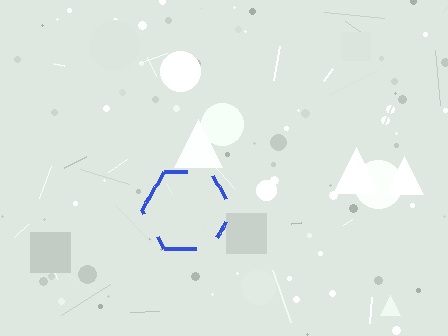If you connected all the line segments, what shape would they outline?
They would outline a hexagon.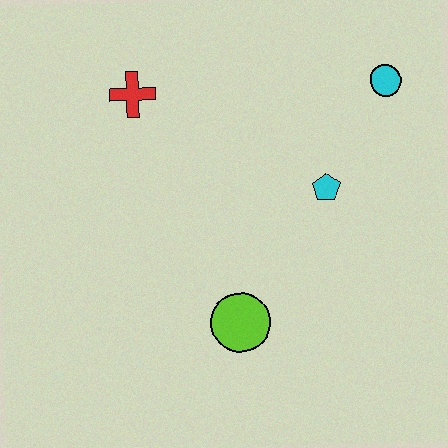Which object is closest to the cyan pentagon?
The cyan circle is closest to the cyan pentagon.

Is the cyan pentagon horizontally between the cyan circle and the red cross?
Yes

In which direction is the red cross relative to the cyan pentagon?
The red cross is to the left of the cyan pentagon.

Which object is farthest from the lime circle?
The cyan circle is farthest from the lime circle.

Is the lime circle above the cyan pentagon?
No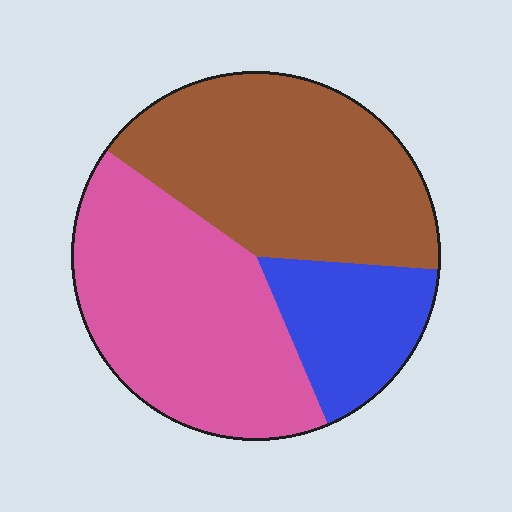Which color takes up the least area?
Blue, at roughly 15%.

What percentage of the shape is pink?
Pink takes up between a third and a half of the shape.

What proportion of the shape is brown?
Brown takes up between a third and a half of the shape.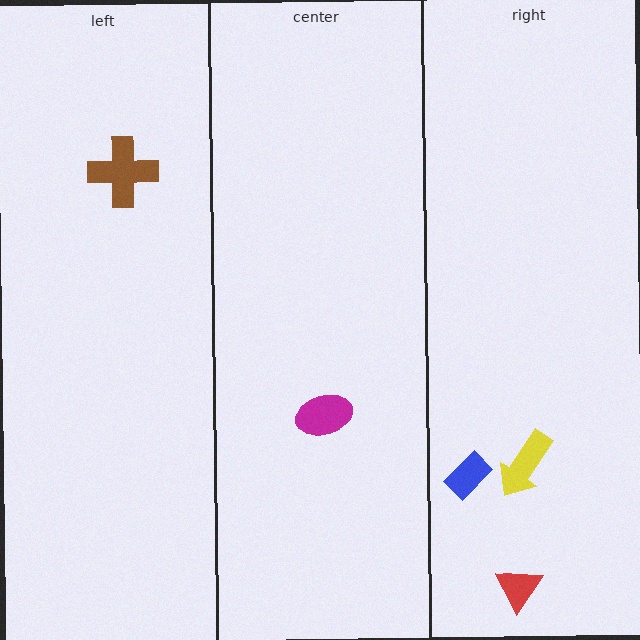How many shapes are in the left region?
1.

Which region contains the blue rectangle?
The right region.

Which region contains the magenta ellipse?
The center region.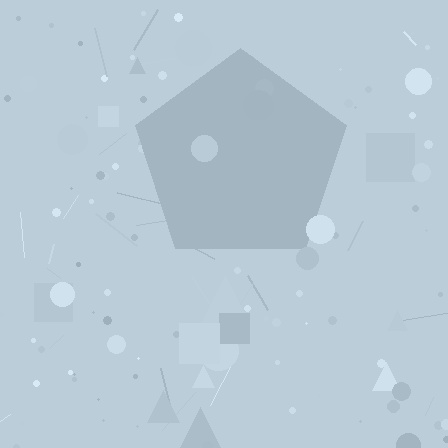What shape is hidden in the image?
A pentagon is hidden in the image.